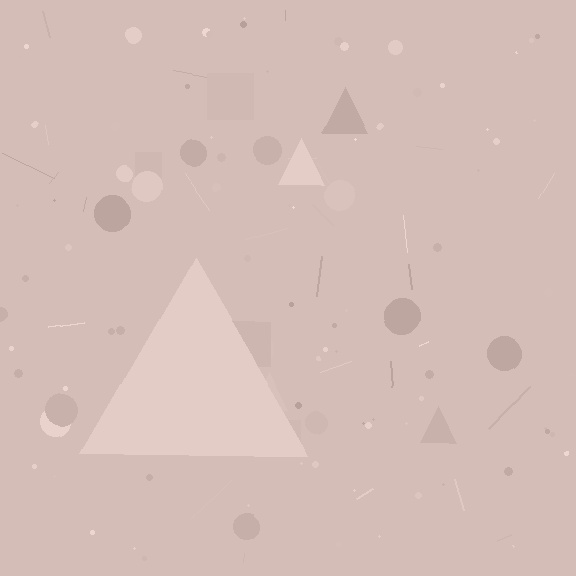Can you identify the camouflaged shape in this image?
The camouflaged shape is a triangle.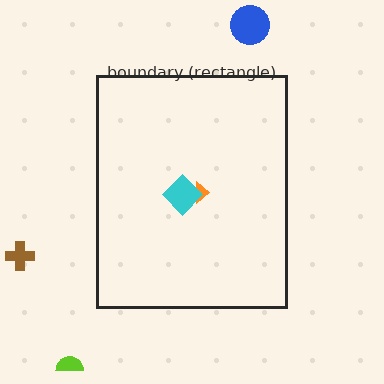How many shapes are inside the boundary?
2 inside, 3 outside.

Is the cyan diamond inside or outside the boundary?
Inside.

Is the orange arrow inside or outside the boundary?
Inside.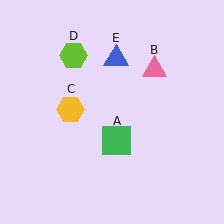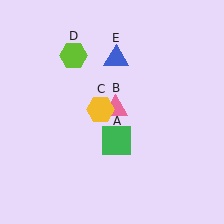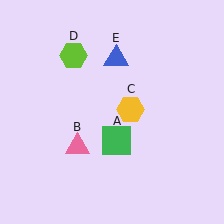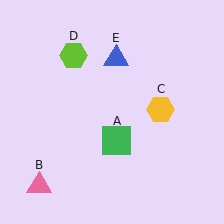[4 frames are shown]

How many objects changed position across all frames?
2 objects changed position: pink triangle (object B), yellow hexagon (object C).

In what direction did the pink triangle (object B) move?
The pink triangle (object B) moved down and to the left.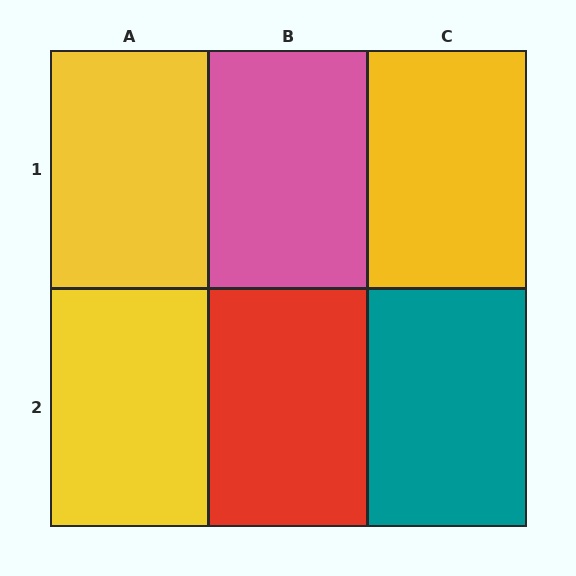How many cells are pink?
1 cell is pink.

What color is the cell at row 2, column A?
Yellow.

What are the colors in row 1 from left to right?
Yellow, pink, yellow.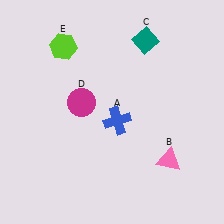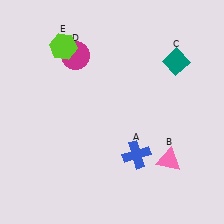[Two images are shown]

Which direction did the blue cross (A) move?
The blue cross (A) moved down.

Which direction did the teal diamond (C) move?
The teal diamond (C) moved right.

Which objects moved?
The objects that moved are: the blue cross (A), the teal diamond (C), the magenta circle (D).